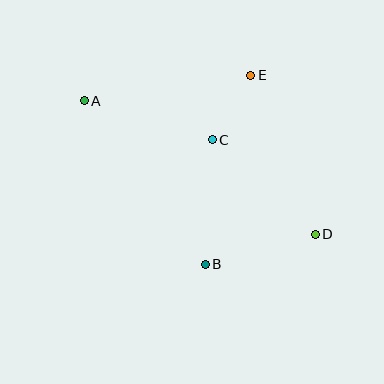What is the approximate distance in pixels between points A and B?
The distance between A and B is approximately 203 pixels.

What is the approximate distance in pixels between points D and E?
The distance between D and E is approximately 171 pixels.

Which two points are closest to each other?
Points C and E are closest to each other.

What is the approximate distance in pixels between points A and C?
The distance between A and C is approximately 134 pixels.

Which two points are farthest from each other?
Points A and D are farthest from each other.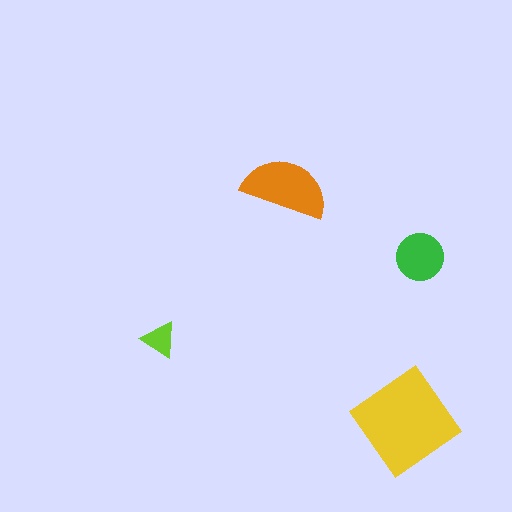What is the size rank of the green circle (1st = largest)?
3rd.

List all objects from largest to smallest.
The yellow diamond, the orange semicircle, the green circle, the lime triangle.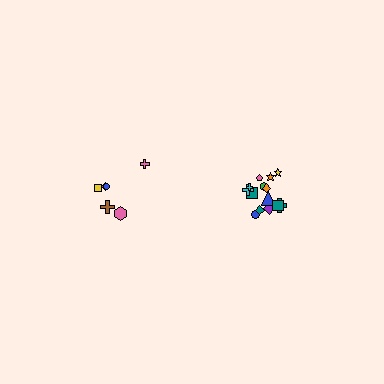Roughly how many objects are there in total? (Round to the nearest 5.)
Roughly 20 objects in total.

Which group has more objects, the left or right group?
The right group.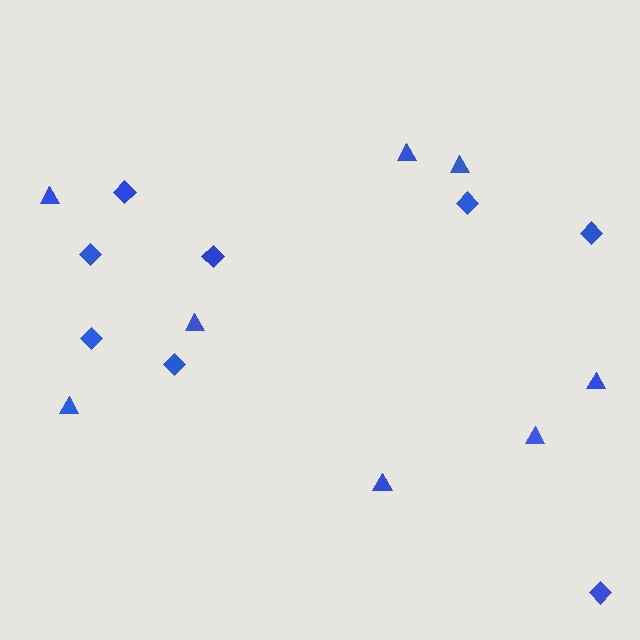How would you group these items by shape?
There are 2 groups: one group of triangles (8) and one group of diamonds (8).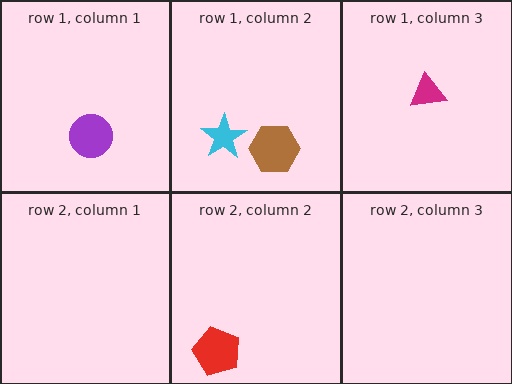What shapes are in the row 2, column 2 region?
The red pentagon.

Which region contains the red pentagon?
The row 2, column 2 region.